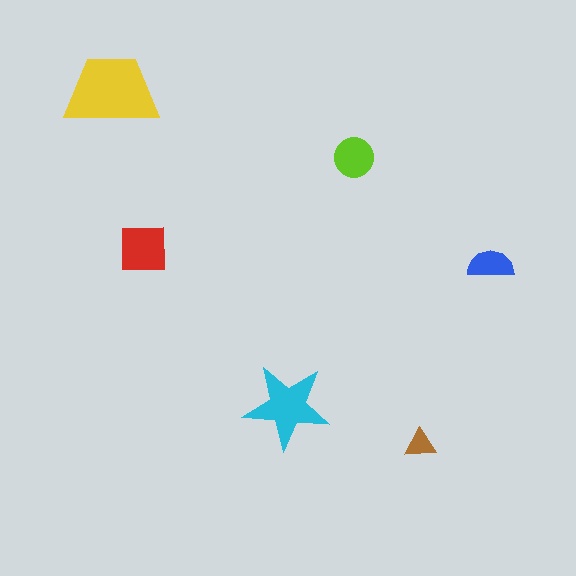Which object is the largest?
The yellow trapezoid.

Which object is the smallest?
The brown triangle.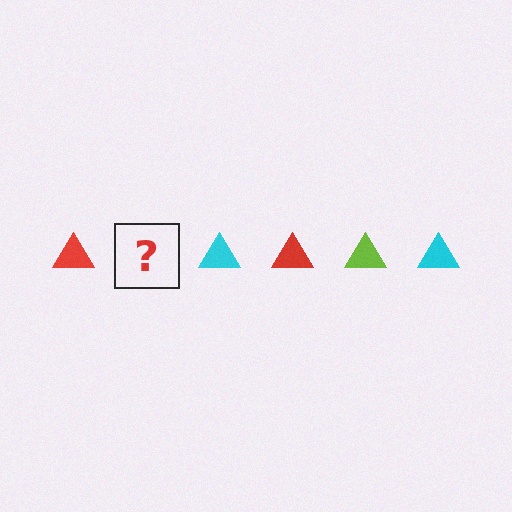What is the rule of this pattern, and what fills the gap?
The rule is that the pattern cycles through red, lime, cyan triangles. The gap should be filled with a lime triangle.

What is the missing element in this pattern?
The missing element is a lime triangle.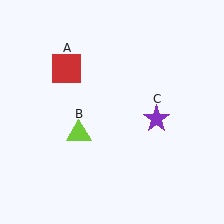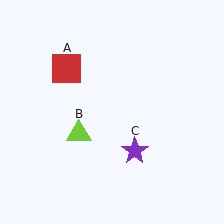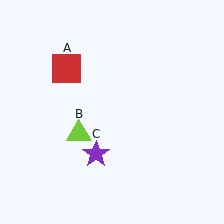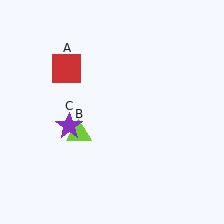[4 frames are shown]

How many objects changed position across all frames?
1 object changed position: purple star (object C).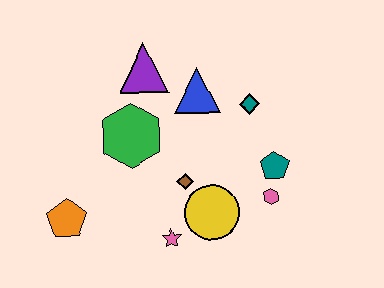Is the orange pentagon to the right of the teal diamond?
No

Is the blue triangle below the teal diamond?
No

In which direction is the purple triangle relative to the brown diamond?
The purple triangle is above the brown diamond.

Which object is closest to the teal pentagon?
The pink hexagon is closest to the teal pentagon.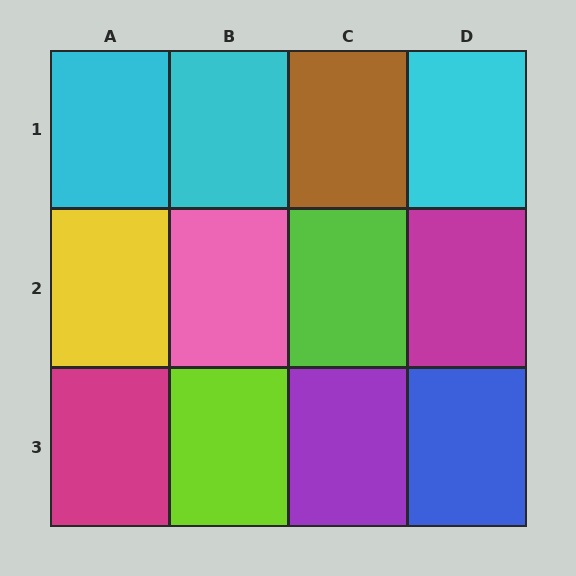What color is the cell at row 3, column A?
Magenta.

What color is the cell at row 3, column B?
Lime.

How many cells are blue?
1 cell is blue.